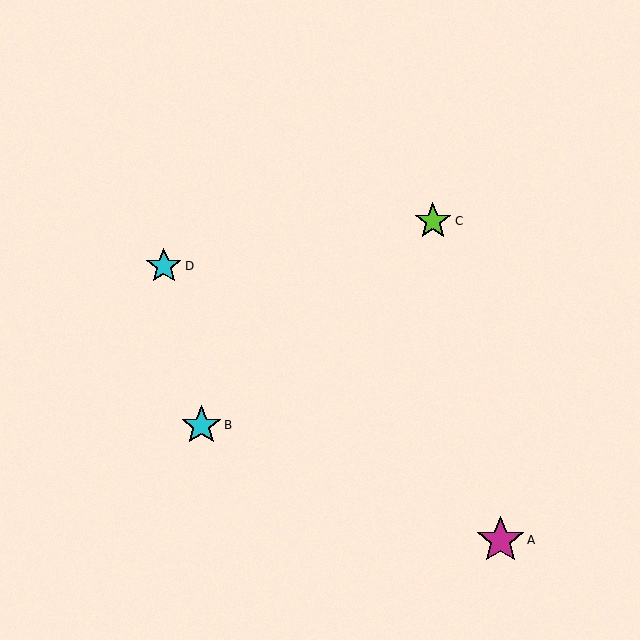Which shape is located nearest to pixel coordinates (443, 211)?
The lime star (labeled C) at (433, 221) is nearest to that location.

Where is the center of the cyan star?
The center of the cyan star is at (164, 266).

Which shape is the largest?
The magenta star (labeled A) is the largest.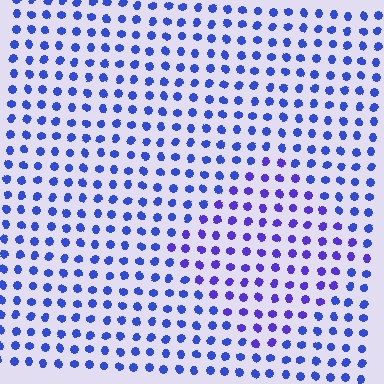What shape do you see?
I see a diamond.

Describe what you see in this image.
The image is filled with small blue elements in a uniform arrangement. A diamond-shaped region is visible where the elements are tinted to a slightly different hue, forming a subtle color boundary.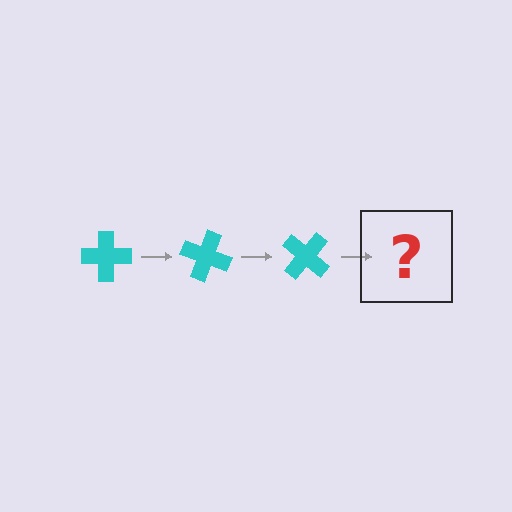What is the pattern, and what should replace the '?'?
The pattern is that the cross rotates 20 degrees each step. The '?' should be a cyan cross rotated 60 degrees.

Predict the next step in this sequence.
The next step is a cyan cross rotated 60 degrees.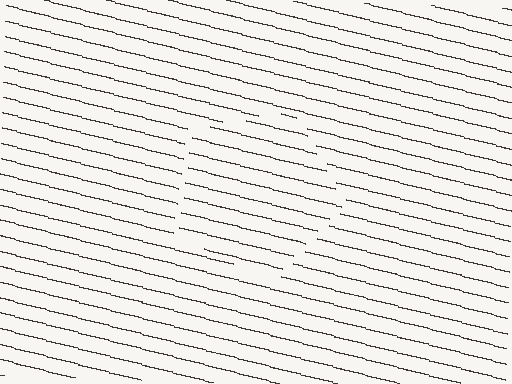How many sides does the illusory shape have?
5 sides — the line-ends trace a pentagon.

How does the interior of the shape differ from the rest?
The interior of the shape contains the same grating, shifted by half a period — the contour is defined by the phase discontinuity where line-ends from the inner and outer gratings abut.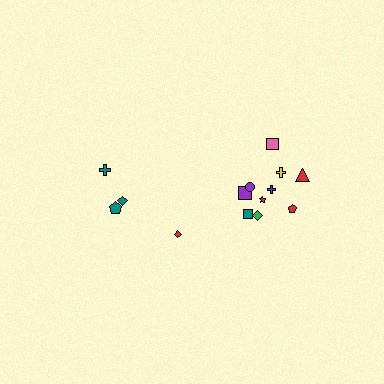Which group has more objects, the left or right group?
The right group.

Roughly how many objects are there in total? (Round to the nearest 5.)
Roughly 15 objects in total.